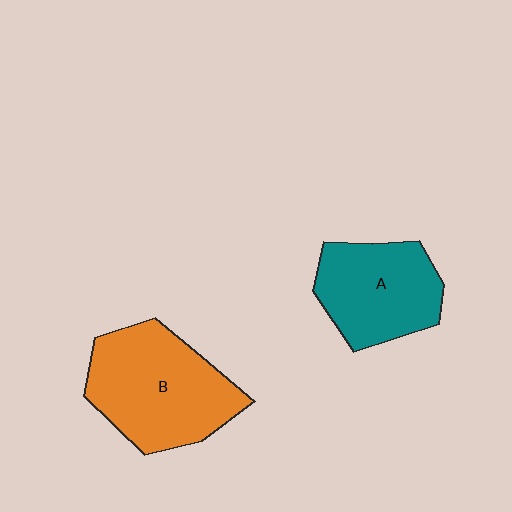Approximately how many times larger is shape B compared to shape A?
Approximately 1.3 times.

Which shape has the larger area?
Shape B (orange).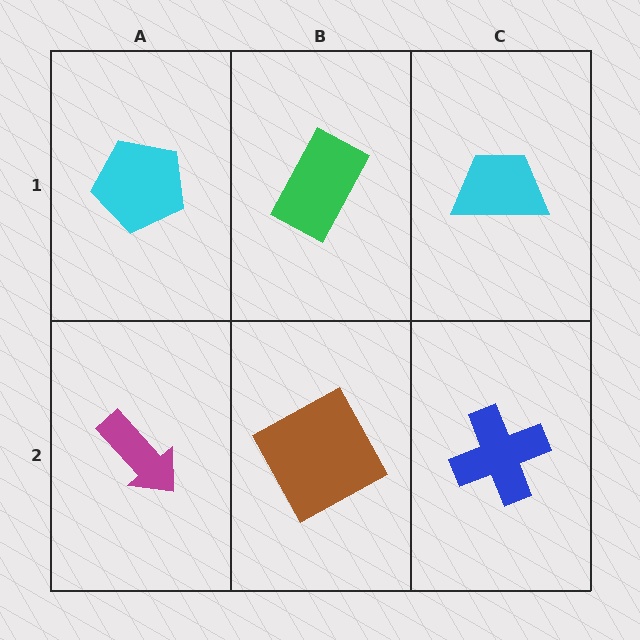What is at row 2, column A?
A magenta arrow.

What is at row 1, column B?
A green rectangle.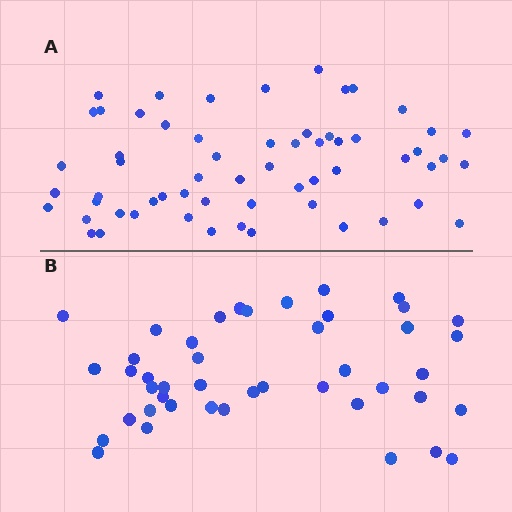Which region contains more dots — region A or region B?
Region A (the top region) has more dots.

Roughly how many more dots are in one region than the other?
Region A has approximately 15 more dots than region B.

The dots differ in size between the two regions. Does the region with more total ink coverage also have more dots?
No. Region B has more total ink coverage because its dots are larger, but region A actually contains more individual dots. Total area can be misleading — the number of items is what matters here.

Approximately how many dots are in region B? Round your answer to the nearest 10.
About 40 dots. (The exact count is 44, which rounds to 40.)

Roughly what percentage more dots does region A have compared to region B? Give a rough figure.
About 35% more.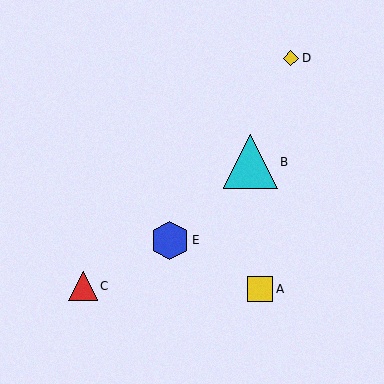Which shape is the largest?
The cyan triangle (labeled B) is the largest.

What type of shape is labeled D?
Shape D is a yellow diamond.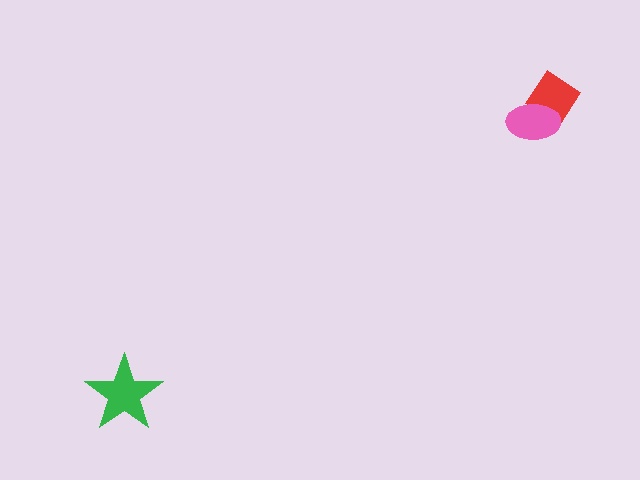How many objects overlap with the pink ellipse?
1 object overlaps with the pink ellipse.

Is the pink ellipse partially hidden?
No, no other shape covers it.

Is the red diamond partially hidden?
Yes, it is partially covered by another shape.